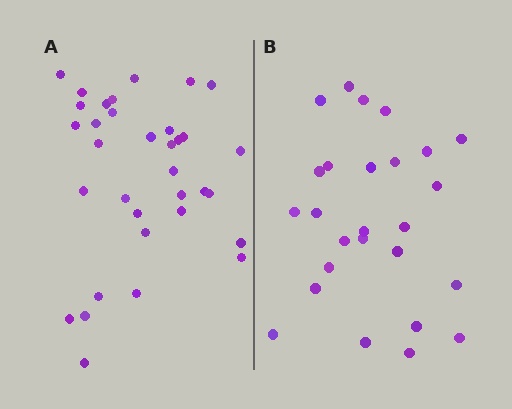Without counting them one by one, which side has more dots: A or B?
Region A (the left region) has more dots.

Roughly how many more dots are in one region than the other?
Region A has roughly 8 or so more dots than region B.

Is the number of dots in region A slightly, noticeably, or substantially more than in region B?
Region A has noticeably more, but not dramatically so. The ratio is roughly 1.3 to 1.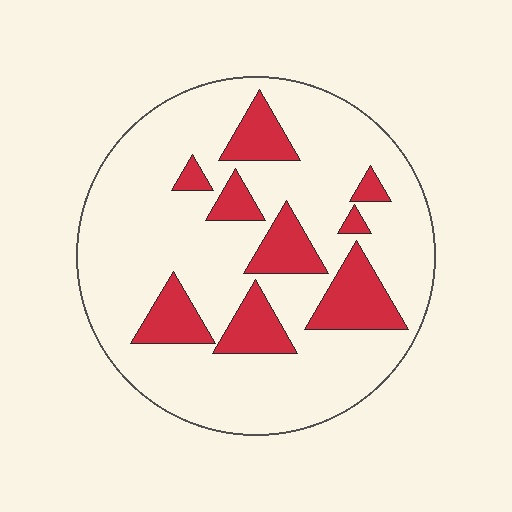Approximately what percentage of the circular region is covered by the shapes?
Approximately 20%.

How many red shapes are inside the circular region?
9.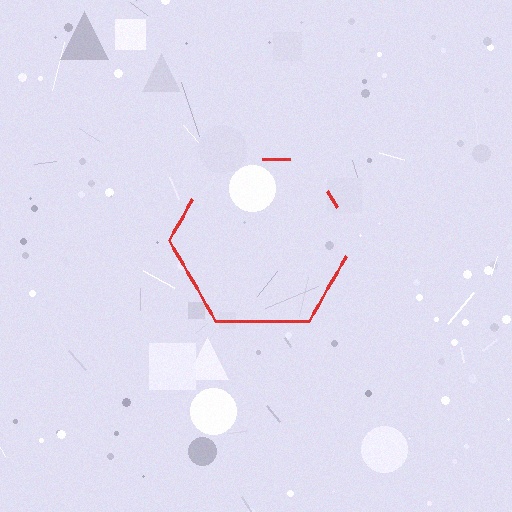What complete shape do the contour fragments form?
The contour fragments form a hexagon.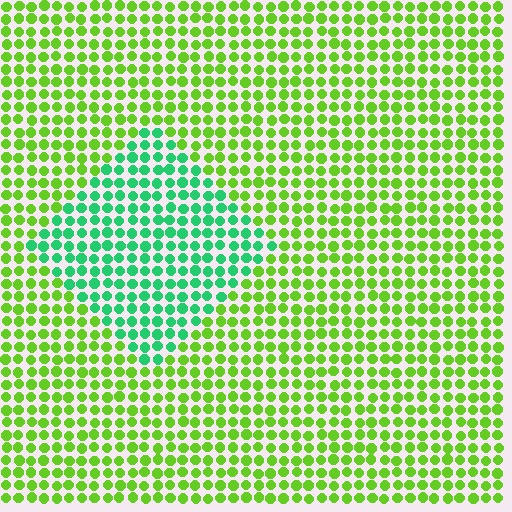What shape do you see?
I see a diamond.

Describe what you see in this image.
The image is filled with small lime elements in a uniform arrangement. A diamond-shaped region is visible where the elements are tinted to a slightly different hue, forming a subtle color boundary.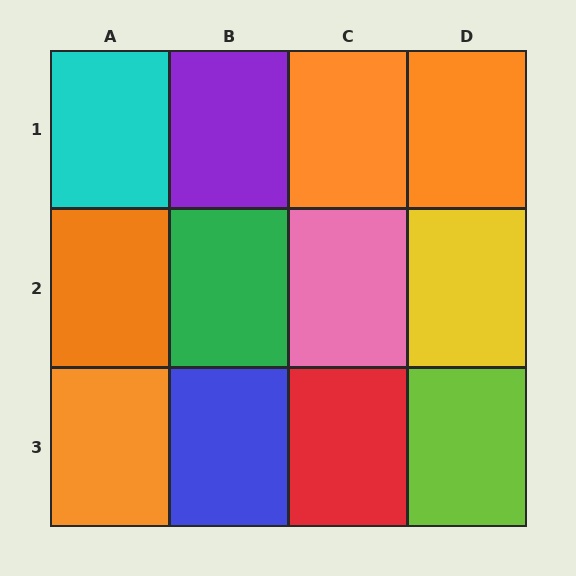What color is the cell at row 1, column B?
Purple.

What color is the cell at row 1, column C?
Orange.